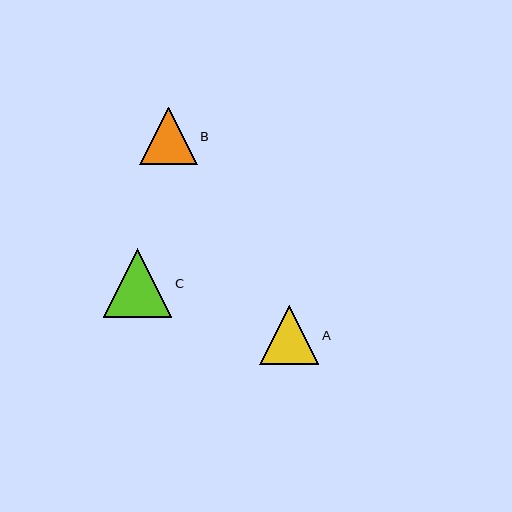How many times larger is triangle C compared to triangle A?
Triangle C is approximately 1.2 times the size of triangle A.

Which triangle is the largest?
Triangle C is the largest with a size of approximately 68 pixels.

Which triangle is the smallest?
Triangle B is the smallest with a size of approximately 57 pixels.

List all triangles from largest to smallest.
From largest to smallest: C, A, B.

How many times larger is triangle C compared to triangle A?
Triangle C is approximately 1.2 times the size of triangle A.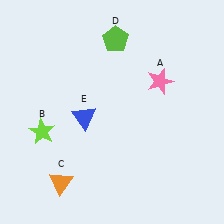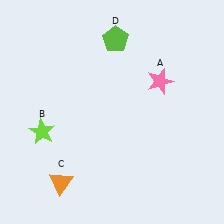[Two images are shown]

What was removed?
The blue triangle (E) was removed in Image 2.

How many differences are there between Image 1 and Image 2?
There is 1 difference between the two images.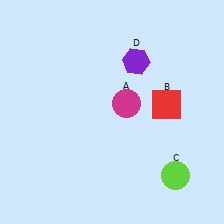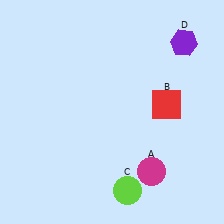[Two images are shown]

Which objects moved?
The objects that moved are: the magenta circle (A), the lime circle (C), the purple hexagon (D).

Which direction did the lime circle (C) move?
The lime circle (C) moved left.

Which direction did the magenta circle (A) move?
The magenta circle (A) moved down.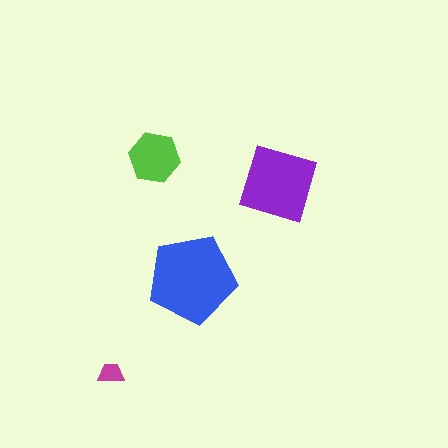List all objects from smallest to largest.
The magenta trapezoid, the lime hexagon, the purple diamond, the blue pentagon.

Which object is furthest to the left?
The magenta trapezoid is leftmost.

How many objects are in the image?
There are 4 objects in the image.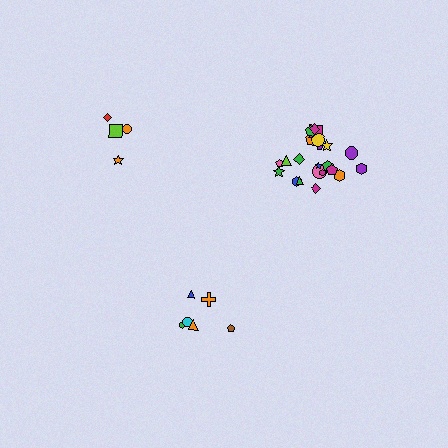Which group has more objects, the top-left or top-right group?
The top-right group.